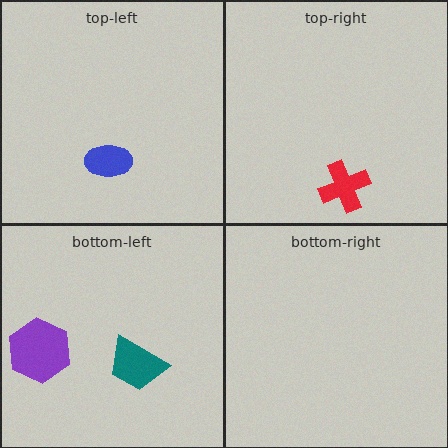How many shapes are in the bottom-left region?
2.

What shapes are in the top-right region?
The red cross.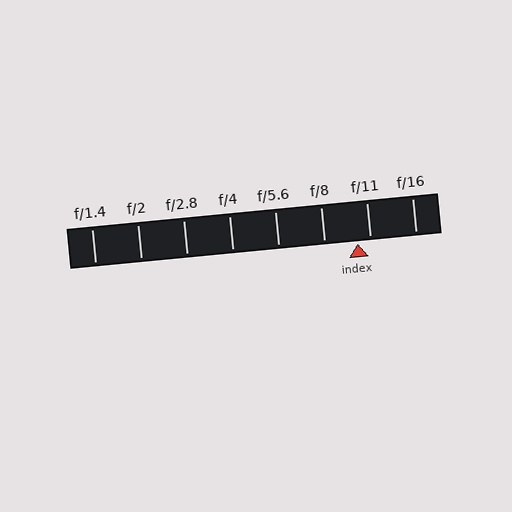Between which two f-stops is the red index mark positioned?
The index mark is between f/8 and f/11.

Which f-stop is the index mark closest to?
The index mark is closest to f/11.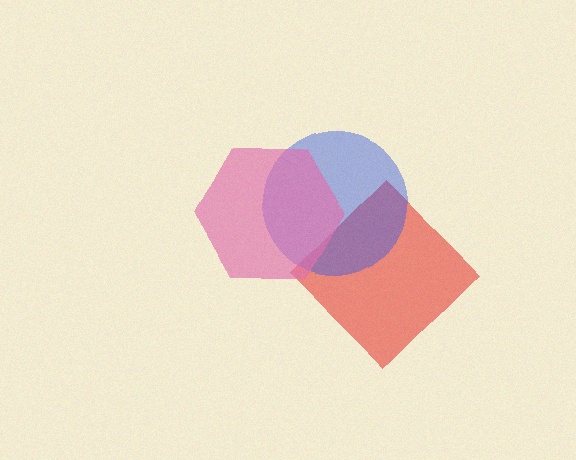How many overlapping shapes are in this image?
There are 3 overlapping shapes in the image.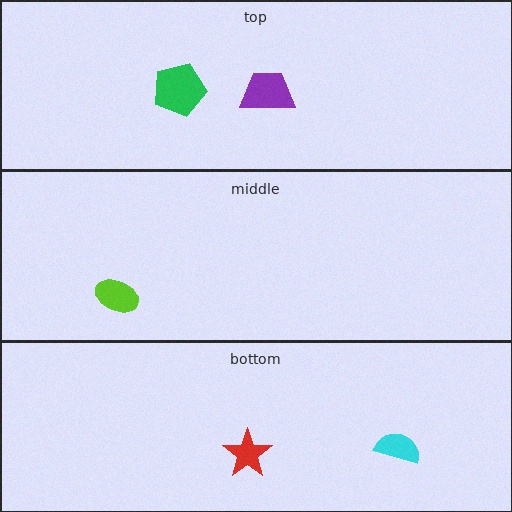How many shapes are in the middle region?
1.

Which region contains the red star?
The bottom region.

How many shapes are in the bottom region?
2.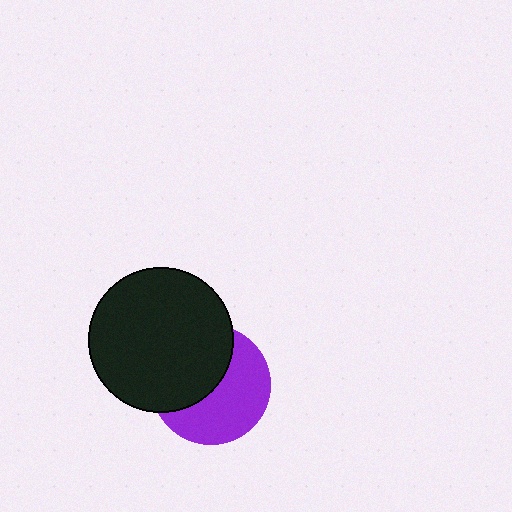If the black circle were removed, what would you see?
You would see the complete purple circle.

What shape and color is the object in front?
The object in front is a black circle.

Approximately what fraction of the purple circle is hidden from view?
Roughly 47% of the purple circle is hidden behind the black circle.